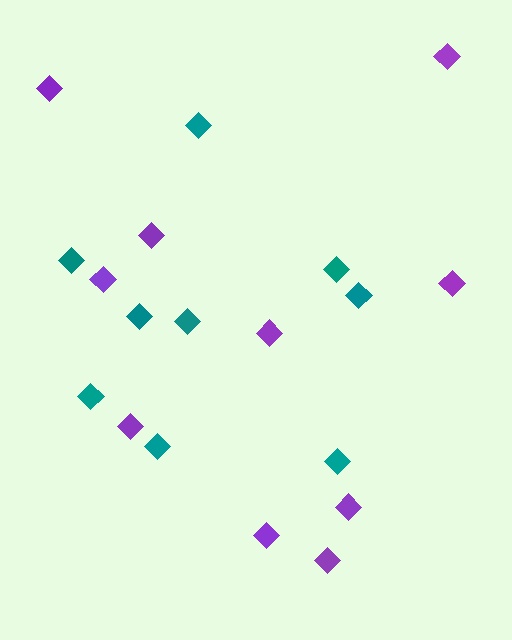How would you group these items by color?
There are 2 groups: one group of teal diamonds (9) and one group of purple diamonds (10).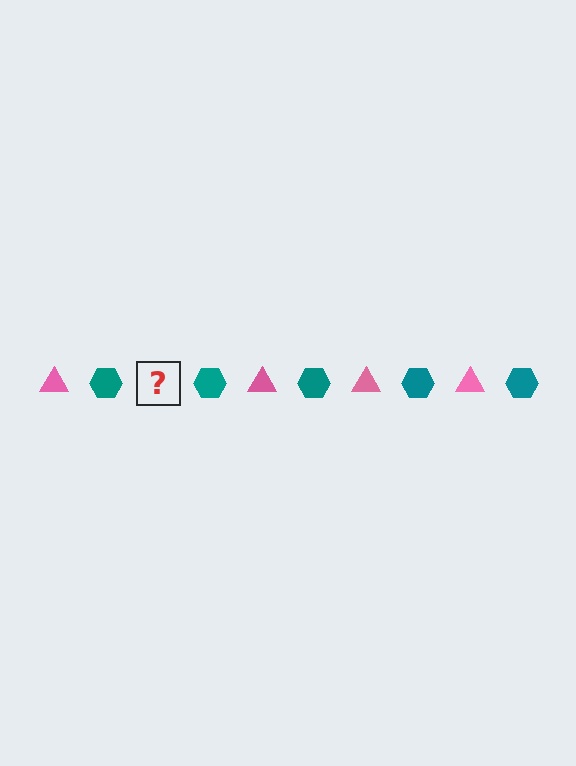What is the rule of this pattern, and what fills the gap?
The rule is that the pattern alternates between pink triangle and teal hexagon. The gap should be filled with a pink triangle.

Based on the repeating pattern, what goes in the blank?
The blank should be a pink triangle.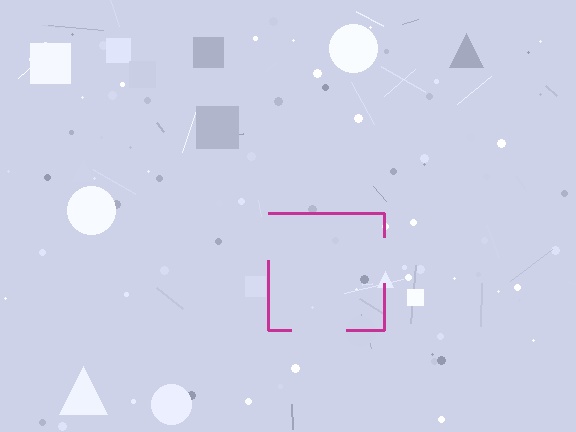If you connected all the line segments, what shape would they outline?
They would outline a square.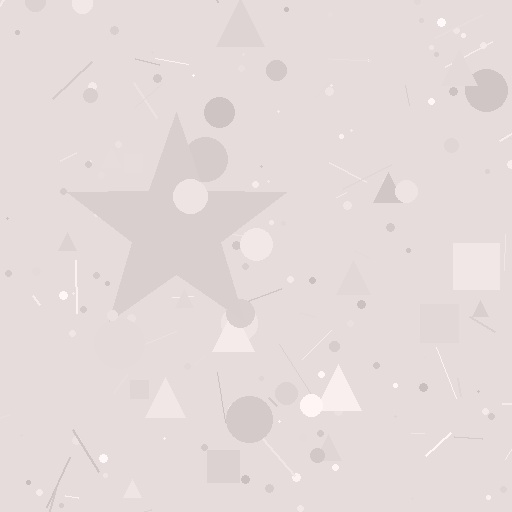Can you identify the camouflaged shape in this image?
The camouflaged shape is a star.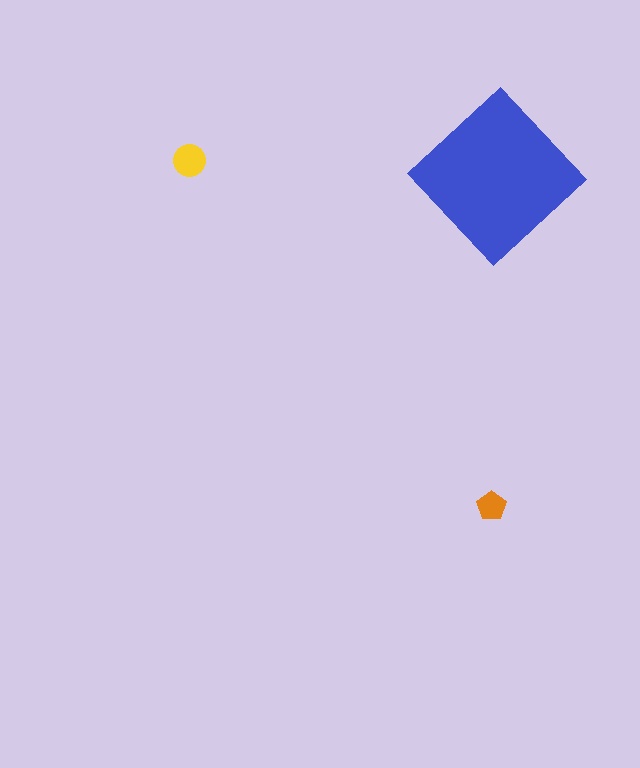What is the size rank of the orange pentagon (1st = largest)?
3rd.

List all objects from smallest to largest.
The orange pentagon, the yellow circle, the blue diamond.